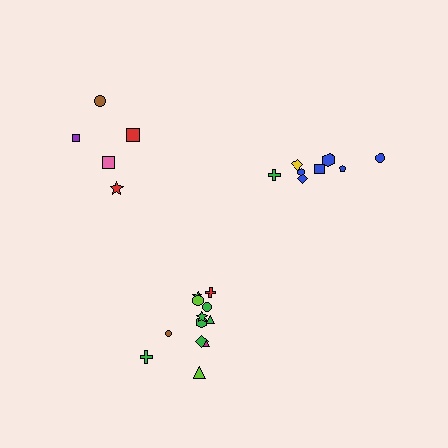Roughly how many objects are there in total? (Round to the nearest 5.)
Roughly 25 objects in total.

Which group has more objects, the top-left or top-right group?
The top-right group.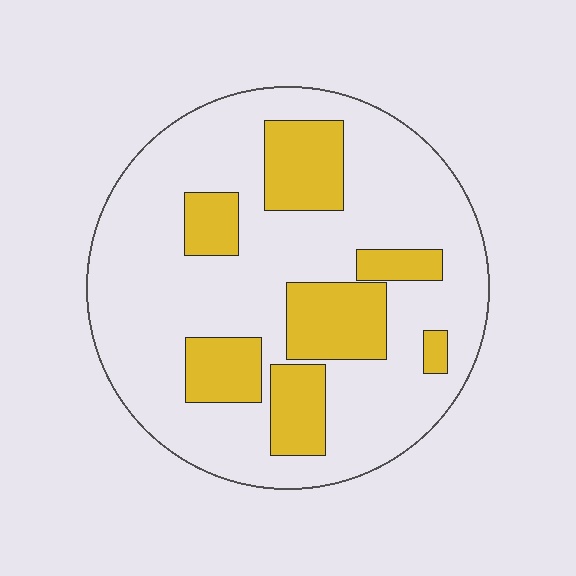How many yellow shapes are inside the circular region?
7.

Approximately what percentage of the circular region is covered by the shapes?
Approximately 25%.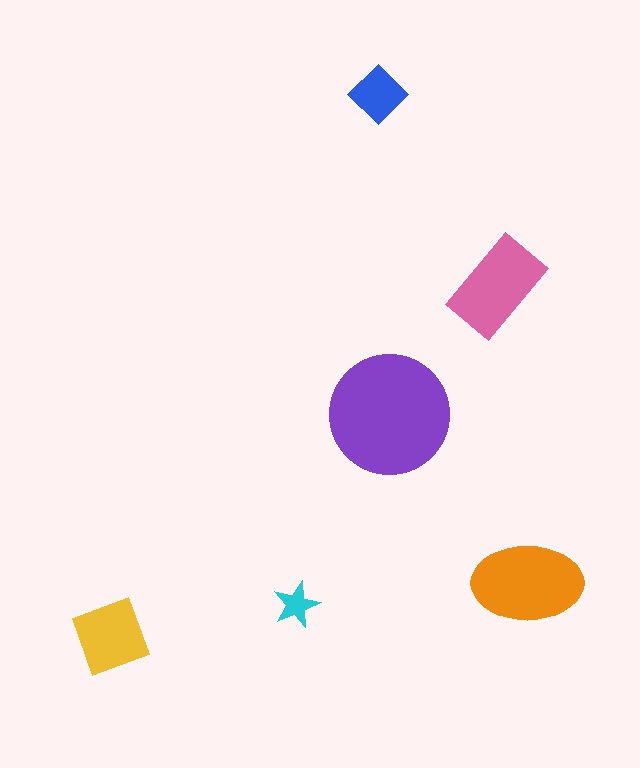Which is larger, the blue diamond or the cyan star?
The blue diamond.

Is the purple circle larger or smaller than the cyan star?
Larger.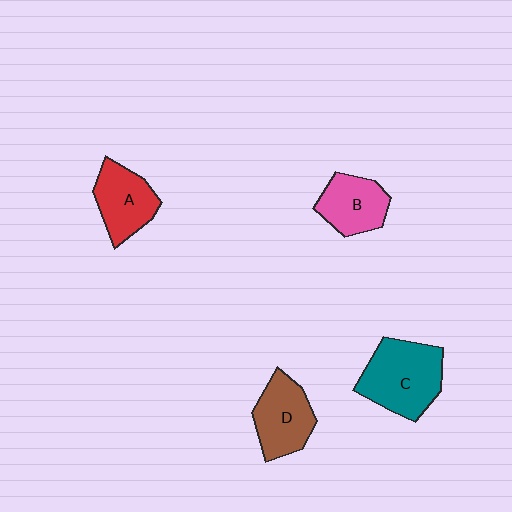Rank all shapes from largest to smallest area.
From largest to smallest: C (teal), D (brown), A (red), B (pink).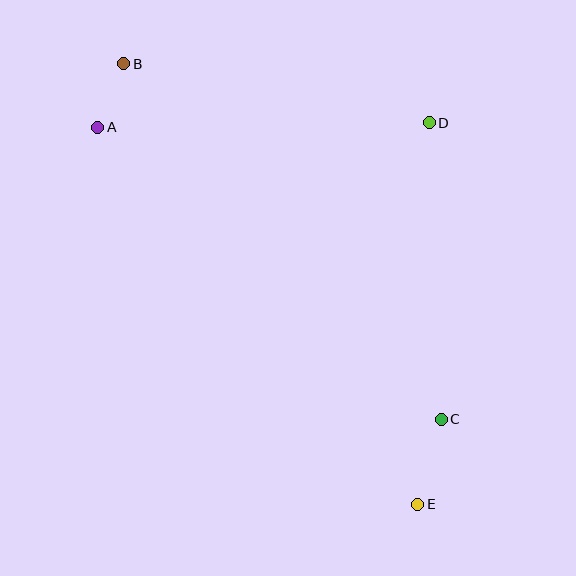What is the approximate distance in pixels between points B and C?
The distance between B and C is approximately 476 pixels.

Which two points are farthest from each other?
Points B and E are farthest from each other.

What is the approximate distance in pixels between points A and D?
The distance between A and D is approximately 332 pixels.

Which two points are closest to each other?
Points A and B are closest to each other.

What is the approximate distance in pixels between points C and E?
The distance between C and E is approximately 88 pixels.